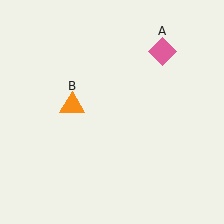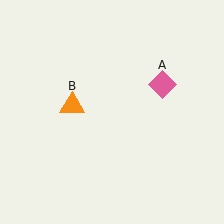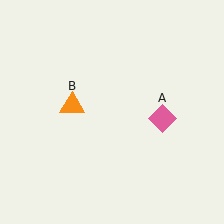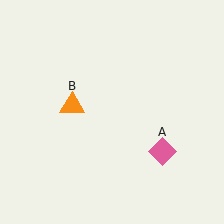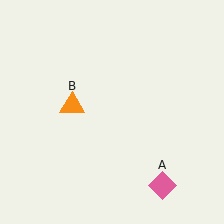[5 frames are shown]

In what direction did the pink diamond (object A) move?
The pink diamond (object A) moved down.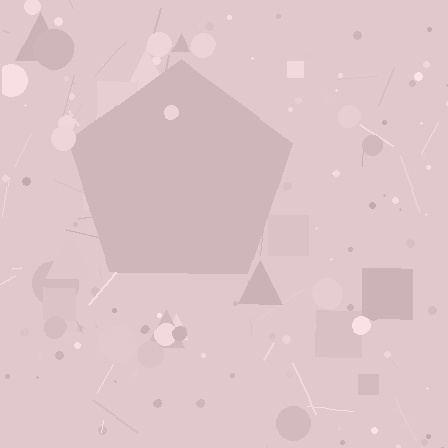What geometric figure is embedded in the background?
A pentagon is embedded in the background.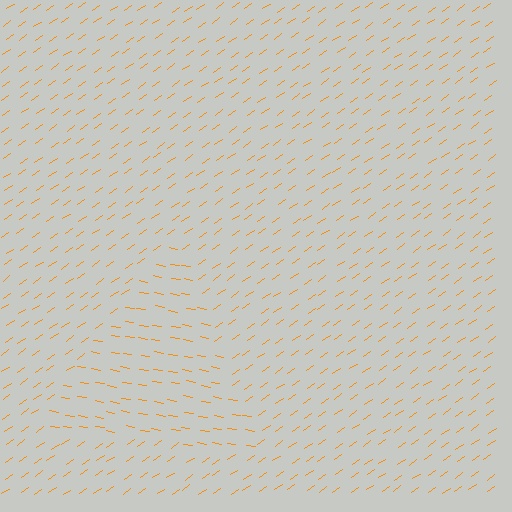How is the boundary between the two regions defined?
The boundary is defined purely by a change in line orientation (approximately 45 degrees difference). All lines are the same color and thickness.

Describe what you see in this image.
The image is filled with small orange line segments. A triangle region in the image has lines oriented differently from the surrounding lines, creating a visible texture boundary.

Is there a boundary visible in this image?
Yes, there is a texture boundary formed by a change in line orientation.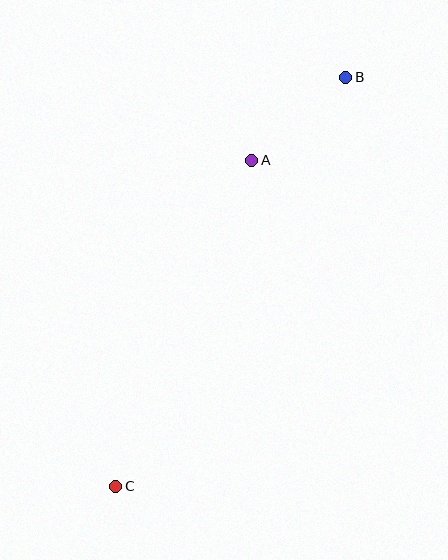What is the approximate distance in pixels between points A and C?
The distance between A and C is approximately 353 pixels.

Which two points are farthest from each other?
Points B and C are farthest from each other.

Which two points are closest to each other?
Points A and B are closest to each other.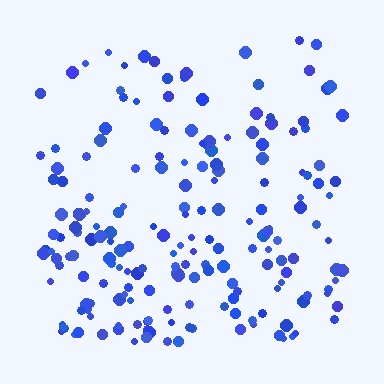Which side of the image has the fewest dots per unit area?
The top.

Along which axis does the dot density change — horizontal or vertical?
Vertical.